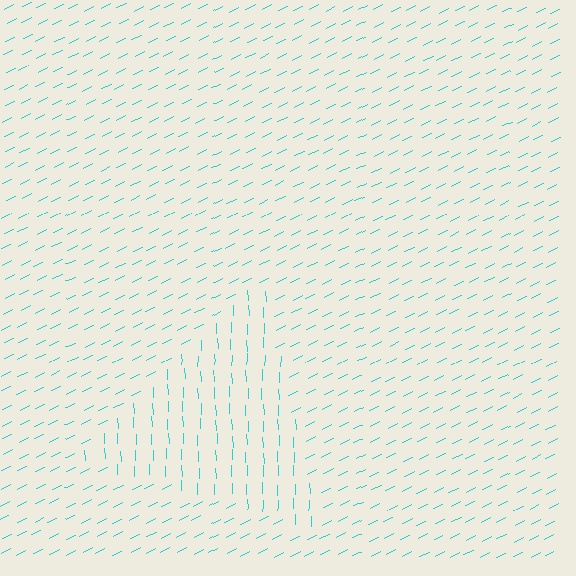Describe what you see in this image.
The image is filled with small cyan line segments. A triangle region in the image has lines oriented differently from the surrounding lines, creating a visible texture boundary.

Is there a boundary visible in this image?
Yes, there is a texture boundary formed by a change in line orientation.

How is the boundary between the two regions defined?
The boundary is defined purely by a change in line orientation (approximately 66 degrees difference). All lines are the same color and thickness.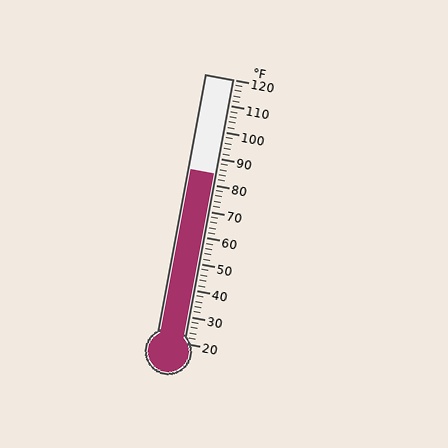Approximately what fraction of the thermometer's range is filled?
The thermometer is filled to approximately 65% of its range.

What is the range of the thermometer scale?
The thermometer scale ranges from 20°F to 120°F.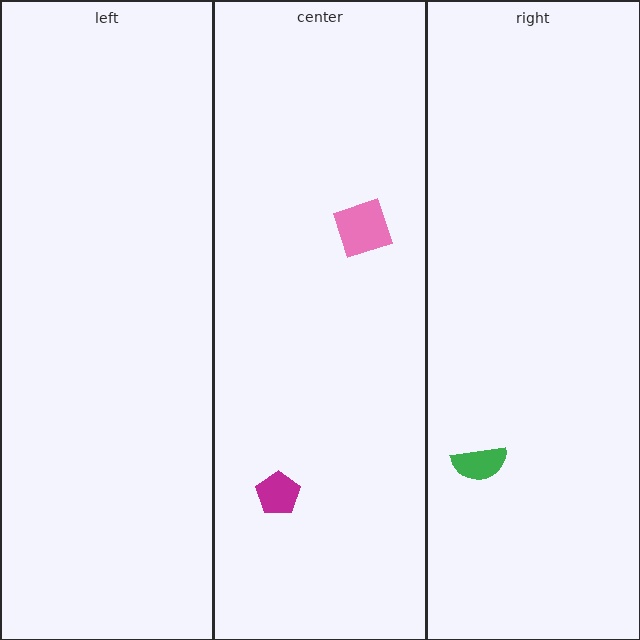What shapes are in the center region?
The magenta pentagon, the pink square.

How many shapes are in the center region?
2.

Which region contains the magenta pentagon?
The center region.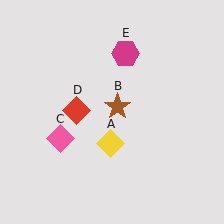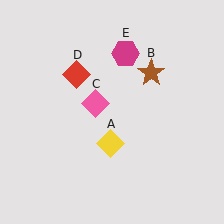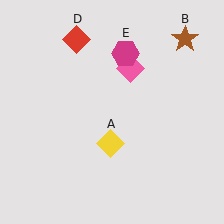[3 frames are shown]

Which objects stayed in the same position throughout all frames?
Yellow diamond (object A) and magenta hexagon (object E) remained stationary.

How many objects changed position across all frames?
3 objects changed position: brown star (object B), pink diamond (object C), red diamond (object D).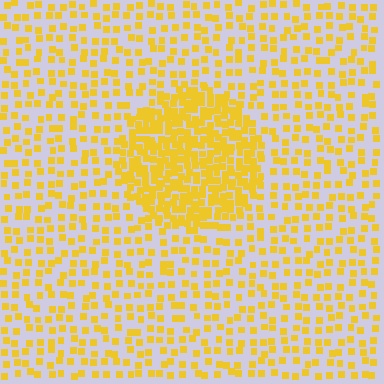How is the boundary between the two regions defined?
The boundary is defined by a change in element density (approximately 2.5x ratio). All elements are the same color, size, and shape.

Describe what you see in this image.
The image contains small yellow elements arranged at two different densities. A circle-shaped region is visible where the elements are more densely packed than the surrounding area.